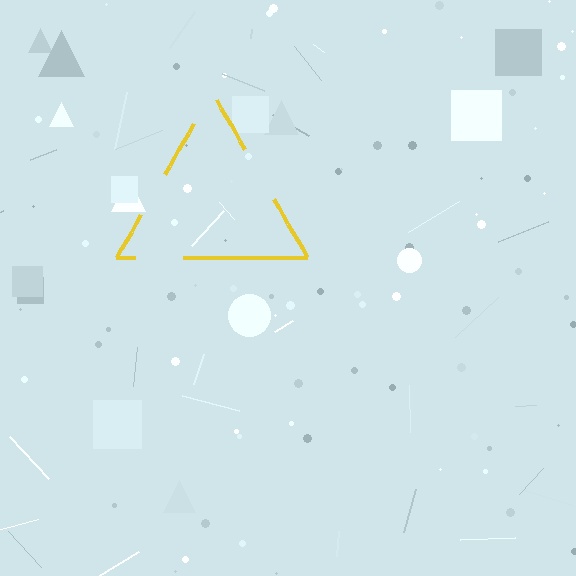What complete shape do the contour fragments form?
The contour fragments form a triangle.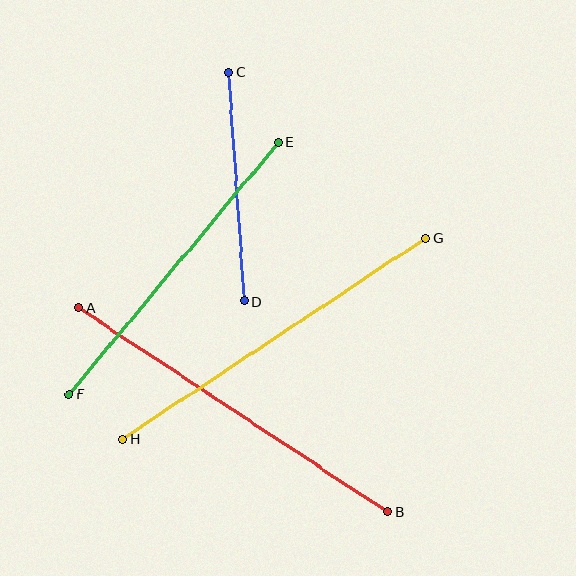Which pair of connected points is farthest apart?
Points A and B are farthest apart.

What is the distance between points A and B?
The distance is approximately 371 pixels.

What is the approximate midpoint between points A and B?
The midpoint is at approximately (233, 410) pixels.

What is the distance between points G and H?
The distance is approximately 363 pixels.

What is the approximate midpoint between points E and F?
The midpoint is at approximately (174, 268) pixels.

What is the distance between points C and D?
The distance is approximately 229 pixels.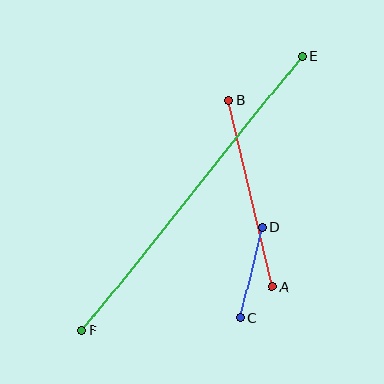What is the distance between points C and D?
The distance is approximately 93 pixels.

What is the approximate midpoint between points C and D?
The midpoint is at approximately (251, 273) pixels.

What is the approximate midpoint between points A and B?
The midpoint is at approximately (251, 194) pixels.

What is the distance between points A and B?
The distance is approximately 192 pixels.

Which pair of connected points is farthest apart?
Points E and F are farthest apart.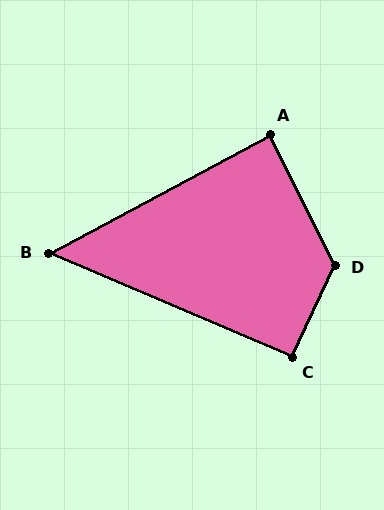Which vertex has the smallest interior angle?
B, at approximately 51 degrees.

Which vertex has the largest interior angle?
D, at approximately 129 degrees.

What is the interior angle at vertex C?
Approximately 92 degrees (approximately right).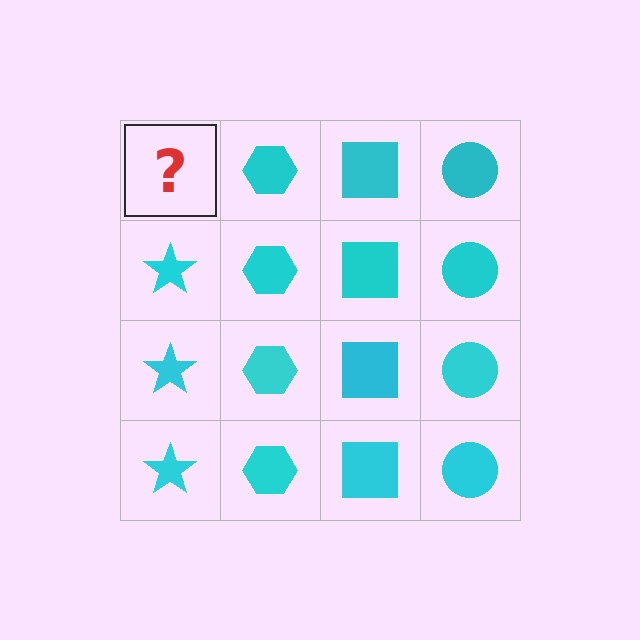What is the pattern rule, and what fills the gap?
The rule is that each column has a consistent shape. The gap should be filled with a cyan star.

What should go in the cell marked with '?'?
The missing cell should contain a cyan star.